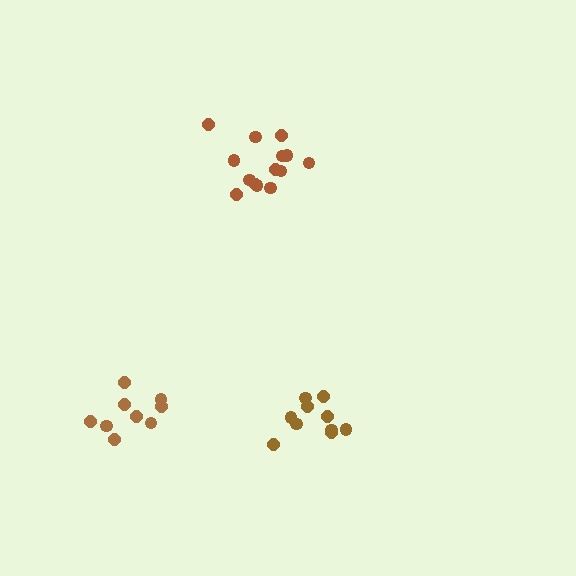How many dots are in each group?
Group 1: 14 dots, Group 2: 10 dots, Group 3: 9 dots (33 total).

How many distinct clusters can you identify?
There are 3 distinct clusters.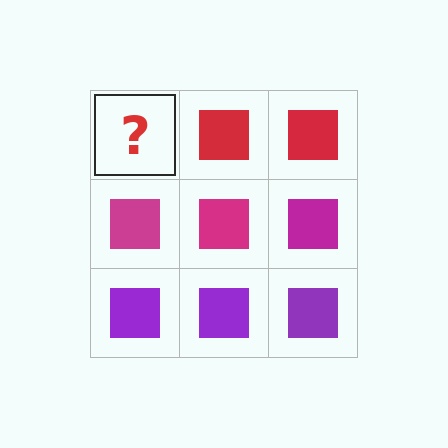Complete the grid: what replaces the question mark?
The question mark should be replaced with a red square.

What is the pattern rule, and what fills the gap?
The rule is that each row has a consistent color. The gap should be filled with a red square.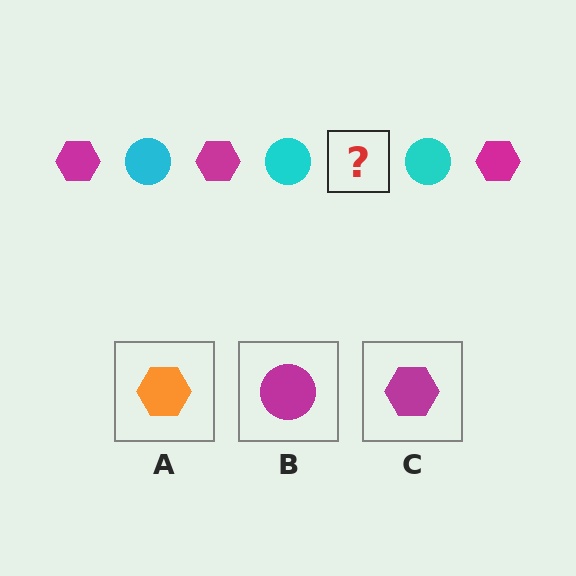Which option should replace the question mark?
Option C.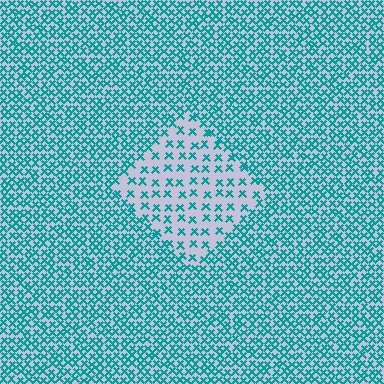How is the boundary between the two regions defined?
The boundary is defined by a change in element density (approximately 2.4x ratio). All elements are the same color, size, and shape.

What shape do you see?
I see a diamond.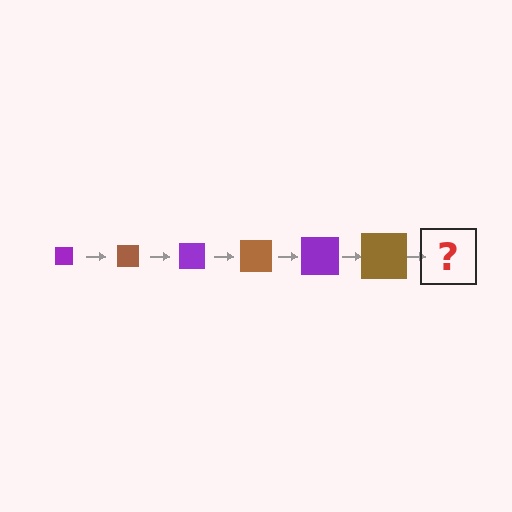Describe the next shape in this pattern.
It should be a purple square, larger than the previous one.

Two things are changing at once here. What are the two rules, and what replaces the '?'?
The two rules are that the square grows larger each step and the color cycles through purple and brown. The '?' should be a purple square, larger than the previous one.